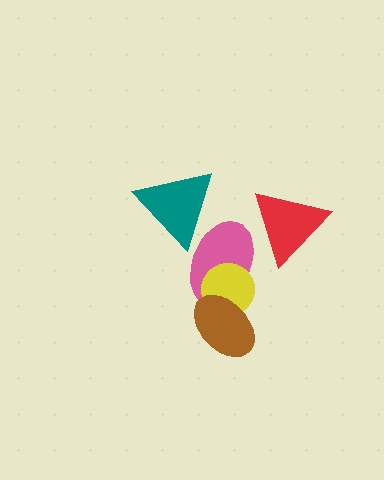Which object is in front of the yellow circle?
The brown ellipse is in front of the yellow circle.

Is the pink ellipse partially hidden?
Yes, it is partially covered by another shape.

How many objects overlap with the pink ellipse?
4 objects overlap with the pink ellipse.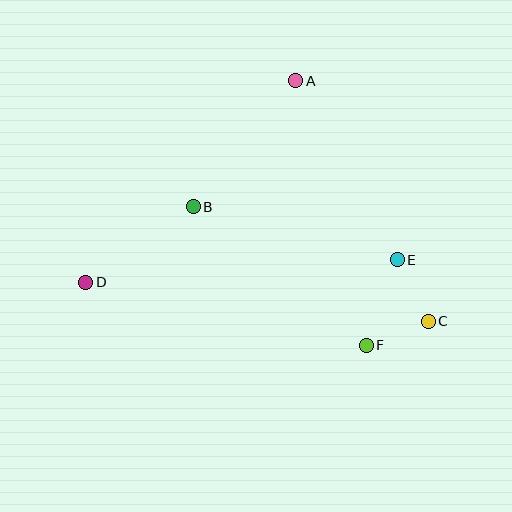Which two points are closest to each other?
Points C and F are closest to each other.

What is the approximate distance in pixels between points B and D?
The distance between B and D is approximately 131 pixels.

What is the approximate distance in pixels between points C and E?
The distance between C and E is approximately 69 pixels.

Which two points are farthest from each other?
Points C and D are farthest from each other.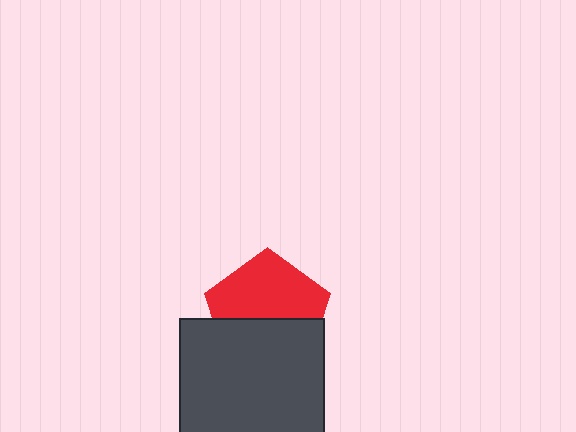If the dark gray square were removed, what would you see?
You would see the complete red pentagon.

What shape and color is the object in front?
The object in front is a dark gray square.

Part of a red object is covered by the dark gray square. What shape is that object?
It is a pentagon.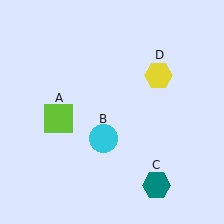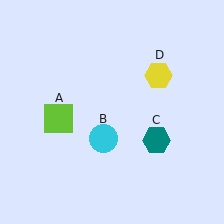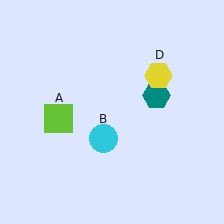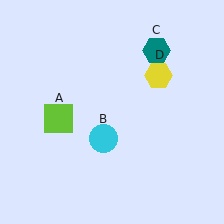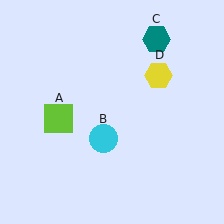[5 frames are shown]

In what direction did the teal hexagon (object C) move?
The teal hexagon (object C) moved up.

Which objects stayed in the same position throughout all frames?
Lime square (object A) and cyan circle (object B) and yellow hexagon (object D) remained stationary.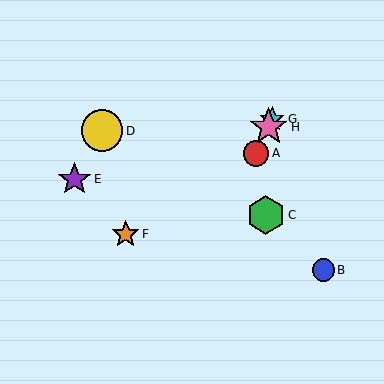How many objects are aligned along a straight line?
3 objects (A, G, H) are aligned along a straight line.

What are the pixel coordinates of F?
Object F is at (126, 234).